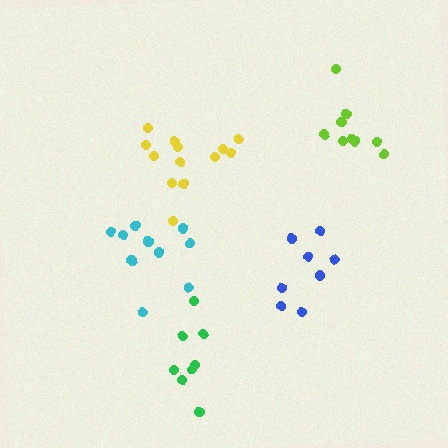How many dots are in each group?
Group 1: 13 dots, Group 2: 8 dots, Group 3: 8 dots, Group 4: 9 dots, Group 5: 10 dots (48 total).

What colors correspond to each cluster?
The clusters are colored: yellow, green, blue, lime, cyan.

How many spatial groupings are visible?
There are 5 spatial groupings.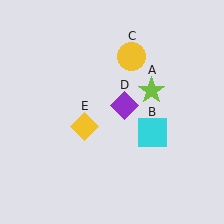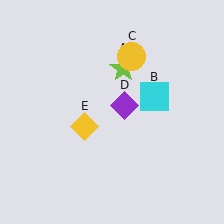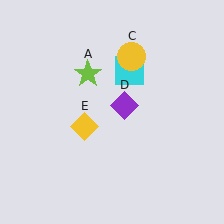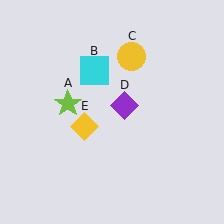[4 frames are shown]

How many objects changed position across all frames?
2 objects changed position: lime star (object A), cyan square (object B).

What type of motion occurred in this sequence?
The lime star (object A), cyan square (object B) rotated counterclockwise around the center of the scene.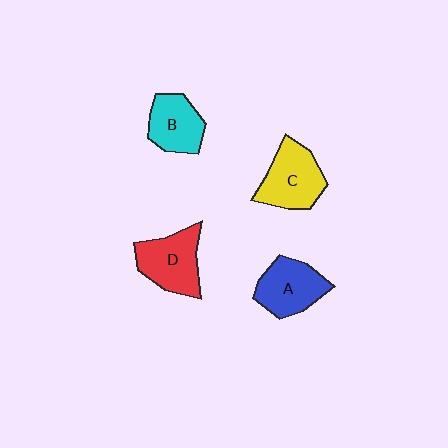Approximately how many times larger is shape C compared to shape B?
Approximately 1.2 times.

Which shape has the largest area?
Shape C (yellow).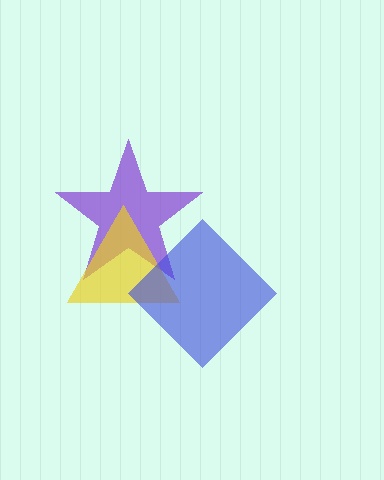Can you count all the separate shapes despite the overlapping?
Yes, there are 3 separate shapes.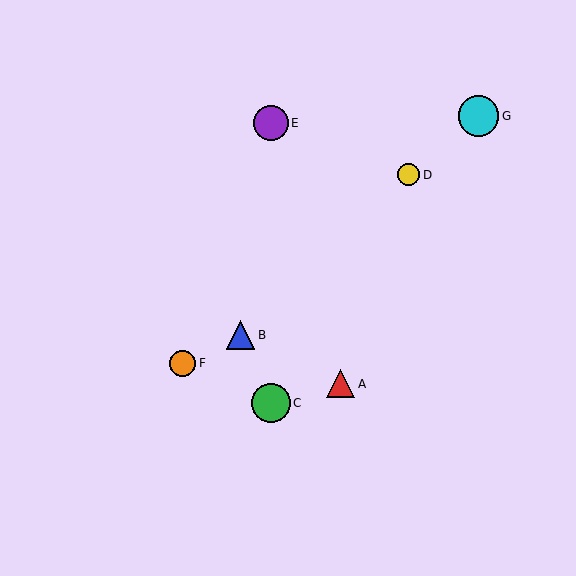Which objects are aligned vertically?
Objects C, E are aligned vertically.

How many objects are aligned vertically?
2 objects (C, E) are aligned vertically.